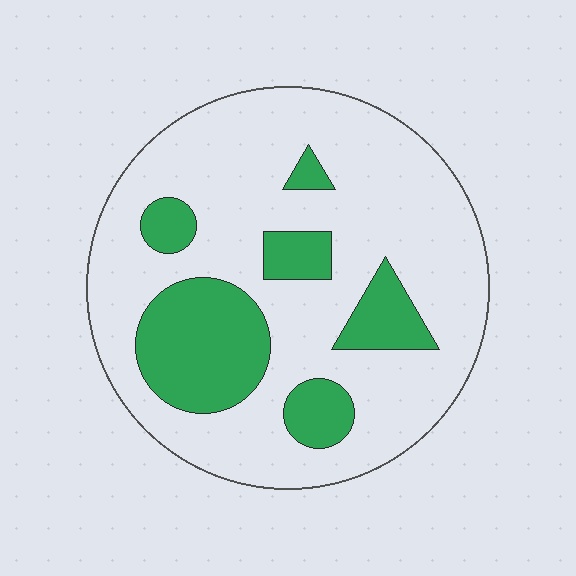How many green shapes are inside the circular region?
6.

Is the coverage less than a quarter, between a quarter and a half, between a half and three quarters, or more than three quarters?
Less than a quarter.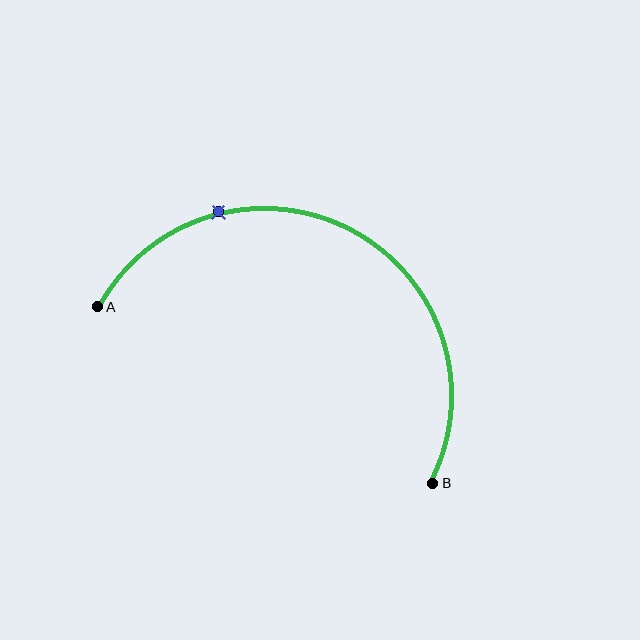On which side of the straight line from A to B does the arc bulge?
The arc bulges above the straight line connecting A and B.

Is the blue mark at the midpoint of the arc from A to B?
No. The blue mark lies on the arc but is closer to endpoint A. The arc midpoint would be at the point on the curve equidistant along the arc from both A and B.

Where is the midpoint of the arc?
The arc midpoint is the point on the curve farthest from the straight line joining A and B. It sits above that line.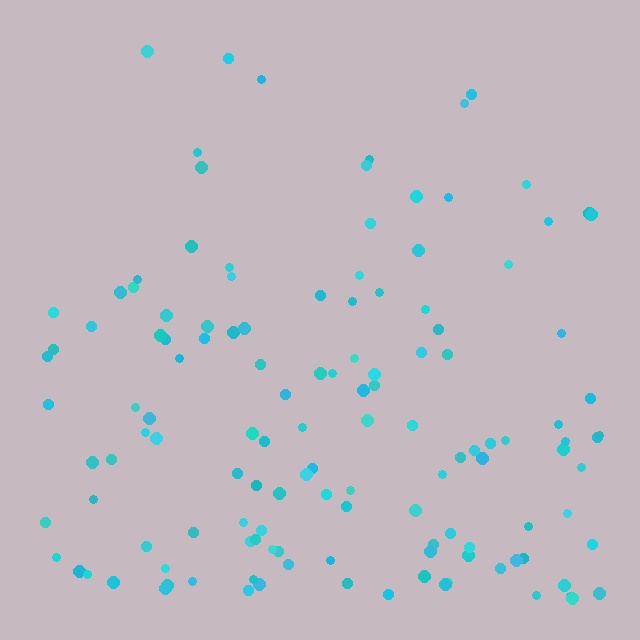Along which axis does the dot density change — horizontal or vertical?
Vertical.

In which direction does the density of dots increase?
From top to bottom, with the bottom side densest.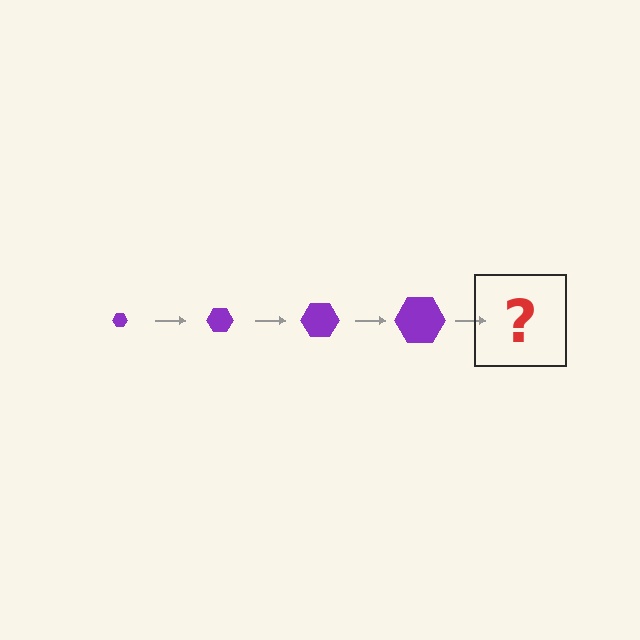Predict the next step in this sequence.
The next step is a purple hexagon, larger than the previous one.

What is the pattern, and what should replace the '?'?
The pattern is that the hexagon gets progressively larger each step. The '?' should be a purple hexagon, larger than the previous one.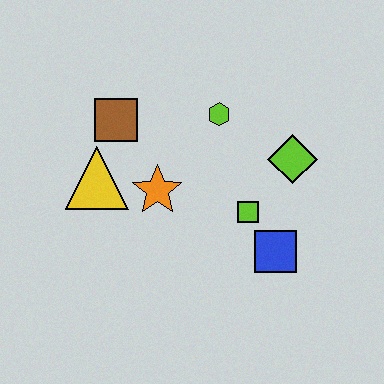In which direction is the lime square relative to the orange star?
The lime square is to the right of the orange star.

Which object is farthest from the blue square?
The brown square is farthest from the blue square.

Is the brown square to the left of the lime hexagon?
Yes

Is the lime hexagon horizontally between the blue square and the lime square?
No